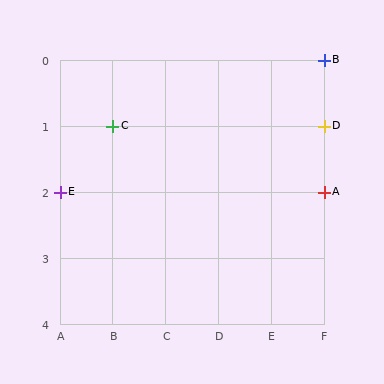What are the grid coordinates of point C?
Point C is at grid coordinates (B, 1).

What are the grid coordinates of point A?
Point A is at grid coordinates (F, 2).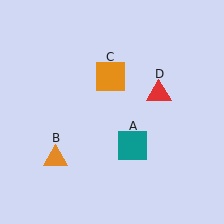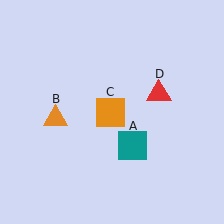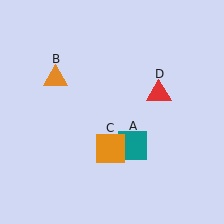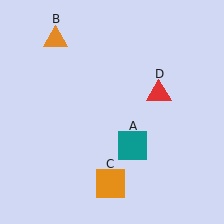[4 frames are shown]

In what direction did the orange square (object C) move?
The orange square (object C) moved down.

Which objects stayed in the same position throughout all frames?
Teal square (object A) and red triangle (object D) remained stationary.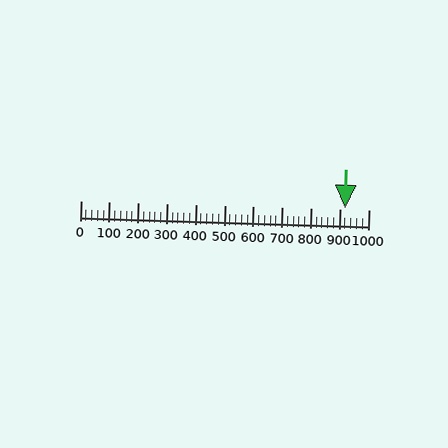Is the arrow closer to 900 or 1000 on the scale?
The arrow is closer to 900.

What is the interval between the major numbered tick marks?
The major tick marks are spaced 100 units apart.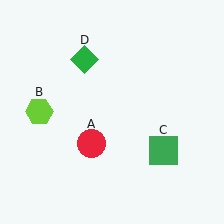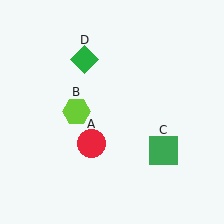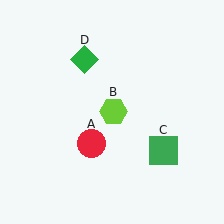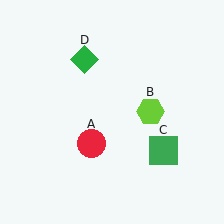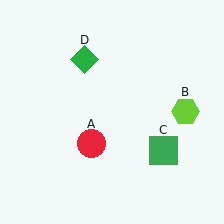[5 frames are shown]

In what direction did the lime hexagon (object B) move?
The lime hexagon (object B) moved right.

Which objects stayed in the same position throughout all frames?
Red circle (object A) and green square (object C) and green diamond (object D) remained stationary.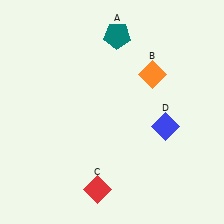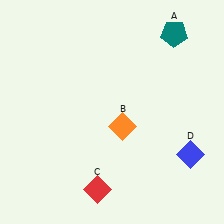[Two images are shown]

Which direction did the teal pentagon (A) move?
The teal pentagon (A) moved right.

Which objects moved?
The objects that moved are: the teal pentagon (A), the orange diamond (B), the blue diamond (D).